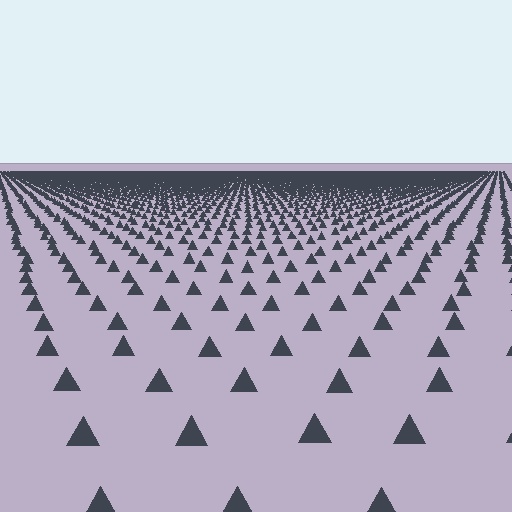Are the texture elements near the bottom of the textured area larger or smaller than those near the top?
Larger. Near the bottom, elements are closer to the viewer and appear at a bigger on-screen size.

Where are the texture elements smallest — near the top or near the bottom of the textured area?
Near the top.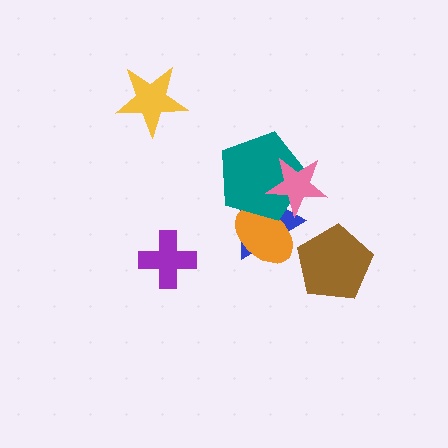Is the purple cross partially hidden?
No, no other shape covers it.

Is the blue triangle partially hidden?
Yes, it is partially covered by another shape.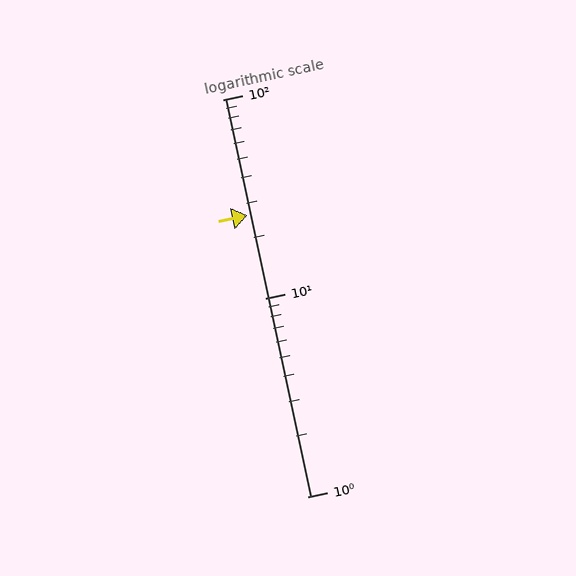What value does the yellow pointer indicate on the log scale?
The pointer indicates approximately 26.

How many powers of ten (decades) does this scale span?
The scale spans 2 decades, from 1 to 100.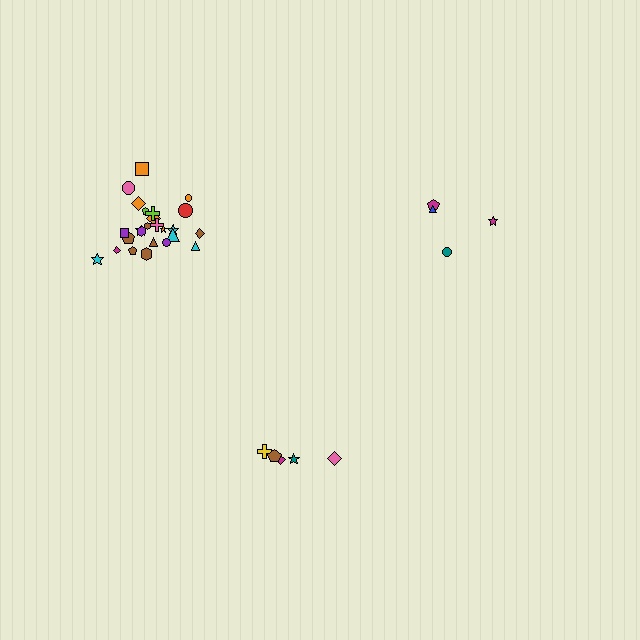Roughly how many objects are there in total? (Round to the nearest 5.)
Roughly 35 objects in total.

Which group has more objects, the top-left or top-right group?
The top-left group.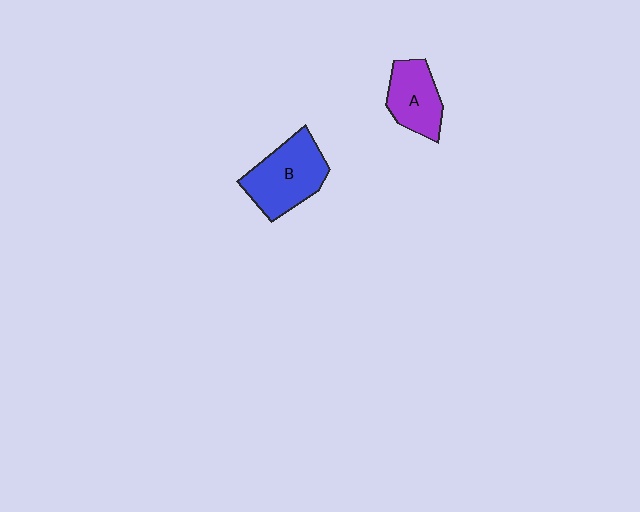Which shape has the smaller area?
Shape A (purple).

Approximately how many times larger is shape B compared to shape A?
Approximately 1.4 times.